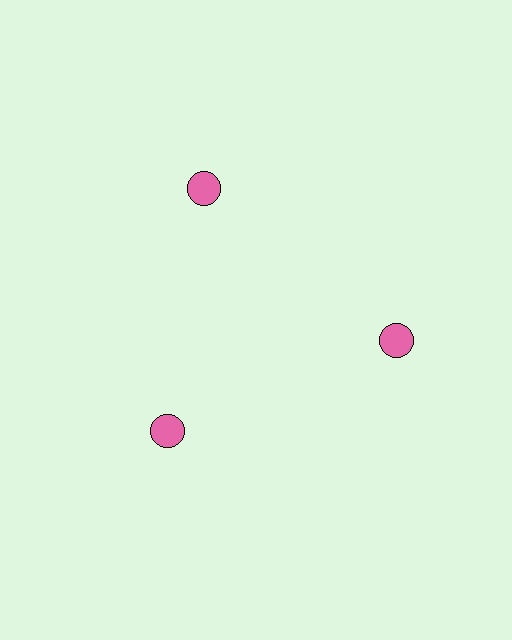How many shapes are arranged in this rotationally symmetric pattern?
There are 3 shapes, arranged in 3 groups of 1.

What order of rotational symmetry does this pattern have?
This pattern has 3-fold rotational symmetry.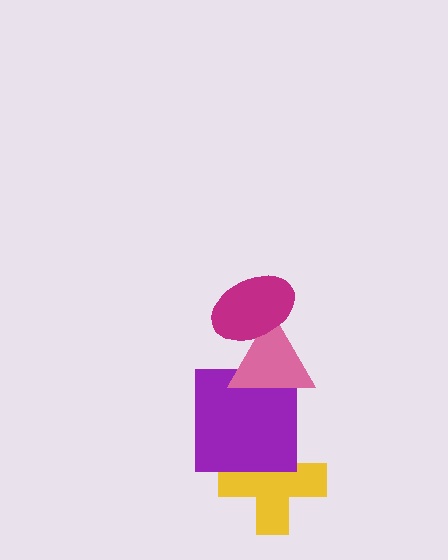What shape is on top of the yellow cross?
The purple square is on top of the yellow cross.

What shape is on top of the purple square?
The pink triangle is on top of the purple square.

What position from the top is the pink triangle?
The pink triangle is 2nd from the top.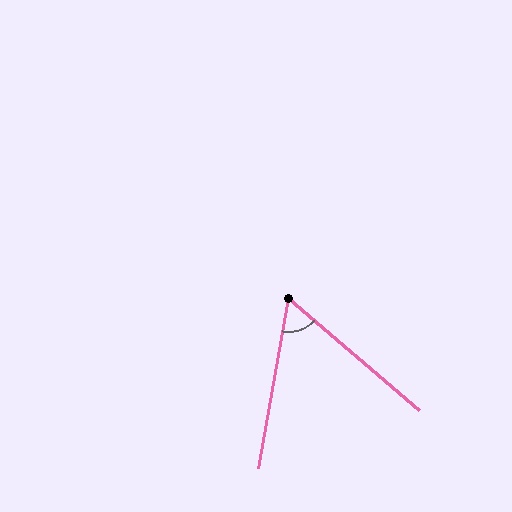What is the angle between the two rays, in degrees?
Approximately 59 degrees.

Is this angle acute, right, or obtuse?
It is acute.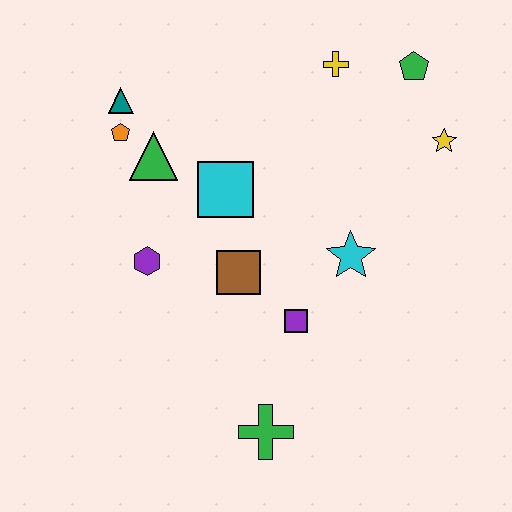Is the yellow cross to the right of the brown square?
Yes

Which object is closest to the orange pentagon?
The teal triangle is closest to the orange pentagon.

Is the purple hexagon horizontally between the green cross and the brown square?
No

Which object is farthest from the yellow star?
The green cross is farthest from the yellow star.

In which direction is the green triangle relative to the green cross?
The green triangle is above the green cross.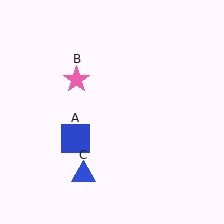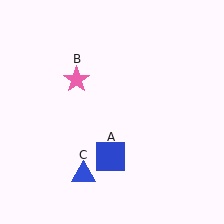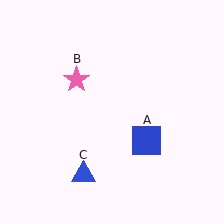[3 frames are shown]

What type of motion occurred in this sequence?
The blue square (object A) rotated counterclockwise around the center of the scene.